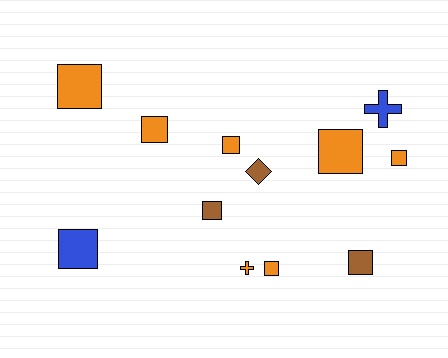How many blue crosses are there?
There is 1 blue cross.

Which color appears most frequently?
Orange, with 7 objects.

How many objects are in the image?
There are 12 objects.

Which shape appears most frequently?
Square, with 9 objects.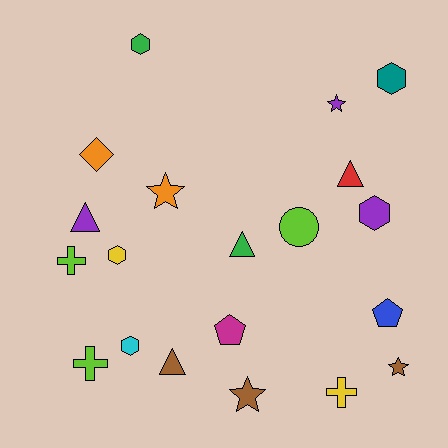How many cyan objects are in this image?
There is 1 cyan object.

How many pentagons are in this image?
There are 2 pentagons.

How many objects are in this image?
There are 20 objects.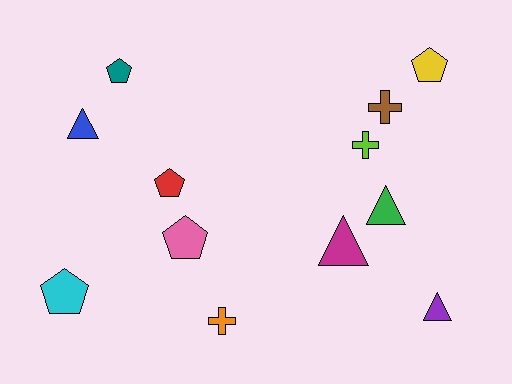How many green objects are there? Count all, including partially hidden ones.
There is 1 green object.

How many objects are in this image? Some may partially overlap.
There are 12 objects.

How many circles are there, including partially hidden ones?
There are no circles.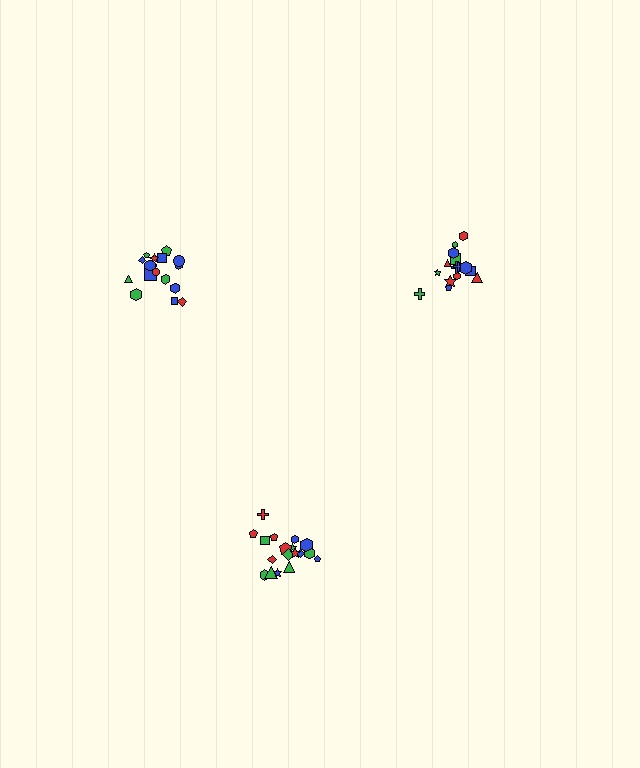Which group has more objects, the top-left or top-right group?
The top-left group.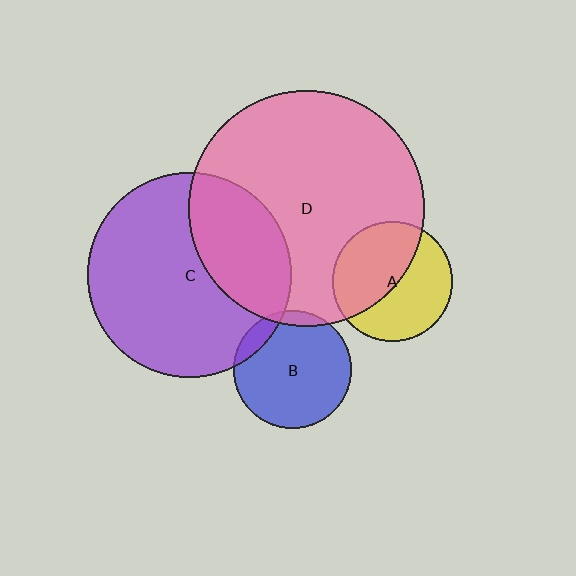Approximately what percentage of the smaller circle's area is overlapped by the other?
Approximately 50%.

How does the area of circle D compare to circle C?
Approximately 1.3 times.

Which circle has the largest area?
Circle D (pink).